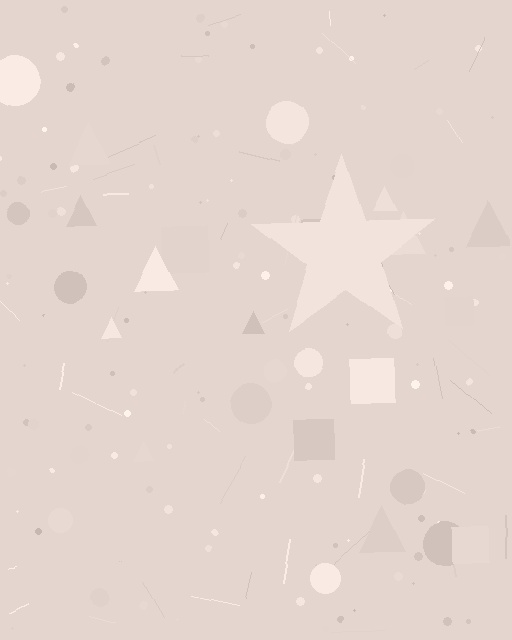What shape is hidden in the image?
A star is hidden in the image.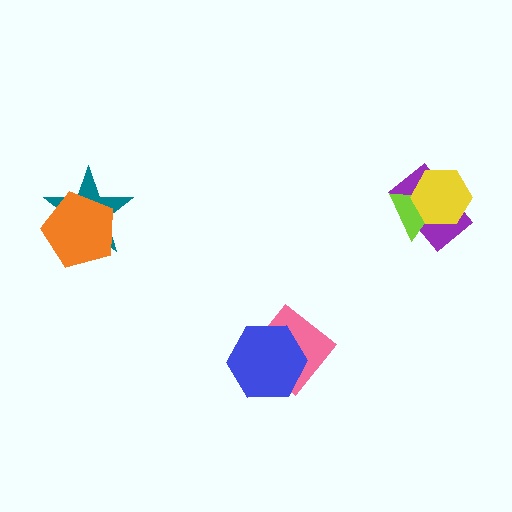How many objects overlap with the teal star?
1 object overlaps with the teal star.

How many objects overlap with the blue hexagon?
1 object overlaps with the blue hexagon.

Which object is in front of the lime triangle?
The yellow hexagon is in front of the lime triangle.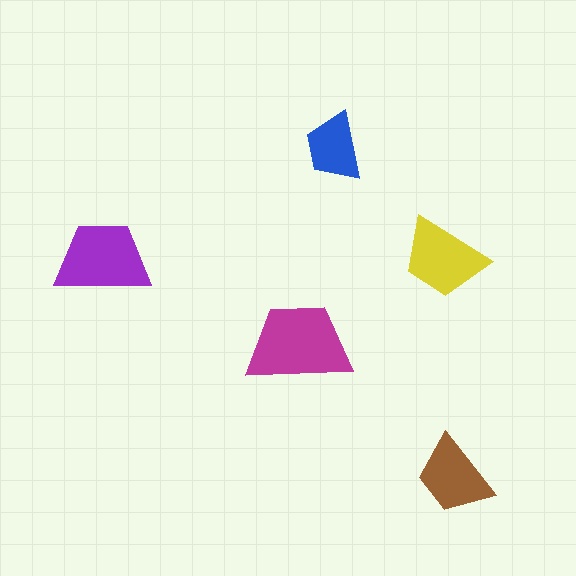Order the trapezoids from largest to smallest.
the magenta one, the purple one, the yellow one, the brown one, the blue one.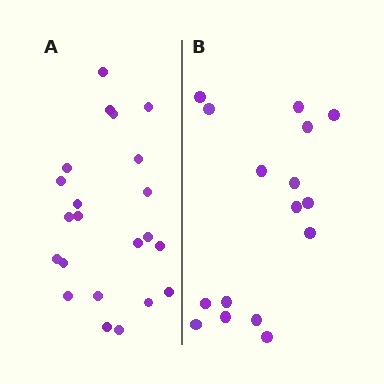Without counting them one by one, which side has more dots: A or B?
Region A (the left region) has more dots.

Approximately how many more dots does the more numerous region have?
Region A has about 6 more dots than region B.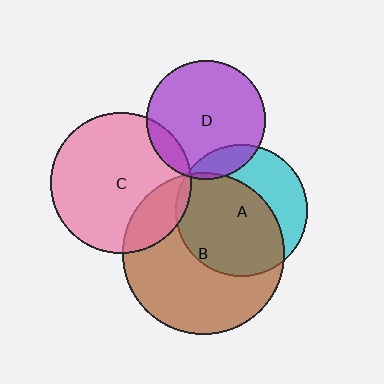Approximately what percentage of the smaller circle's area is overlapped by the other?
Approximately 10%.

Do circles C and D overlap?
Yes.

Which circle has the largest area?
Circle B (brown).